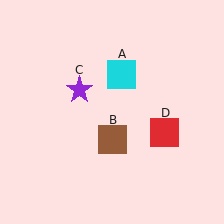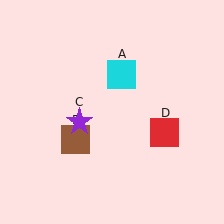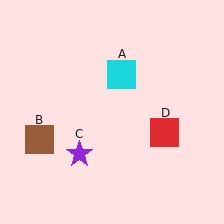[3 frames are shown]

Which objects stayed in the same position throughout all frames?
Cyan square (object A) and red square (object D) remained stationary.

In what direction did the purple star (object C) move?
The purple star (object C) moved down.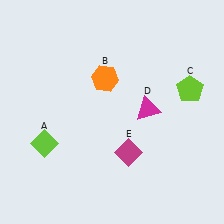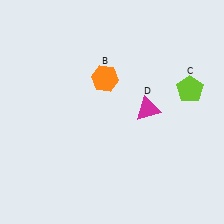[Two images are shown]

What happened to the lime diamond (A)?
The lime diamond (A) was removed in Image 2. It was in the bottom-left area of Image 1.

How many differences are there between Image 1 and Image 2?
There are 2 differences between the two images.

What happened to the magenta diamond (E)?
The magenta diamond (E) was removed in Image 2. It was in the bottom-right area of Image 1.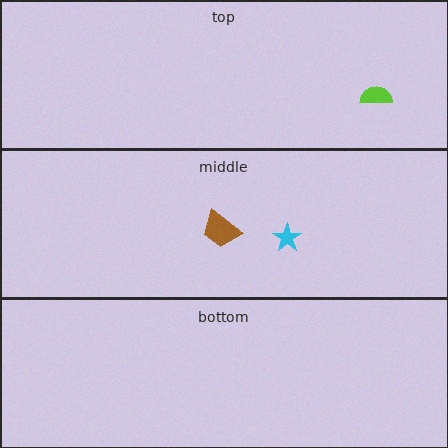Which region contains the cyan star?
The middle region.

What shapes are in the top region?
The lime semicircle.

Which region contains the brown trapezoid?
The middle region.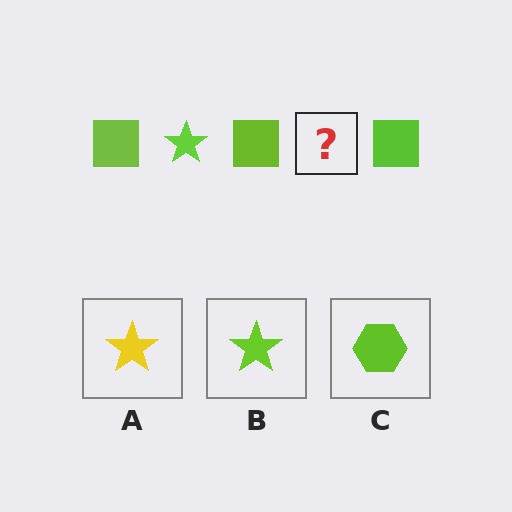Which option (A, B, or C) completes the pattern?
B.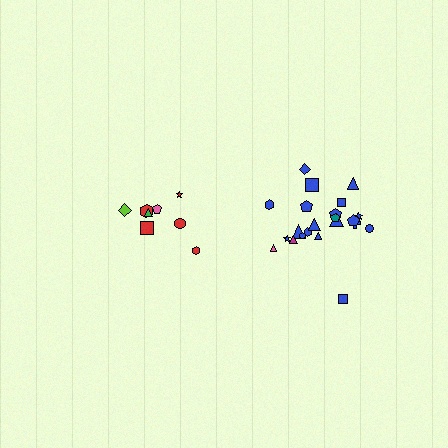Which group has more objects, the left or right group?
The right group.